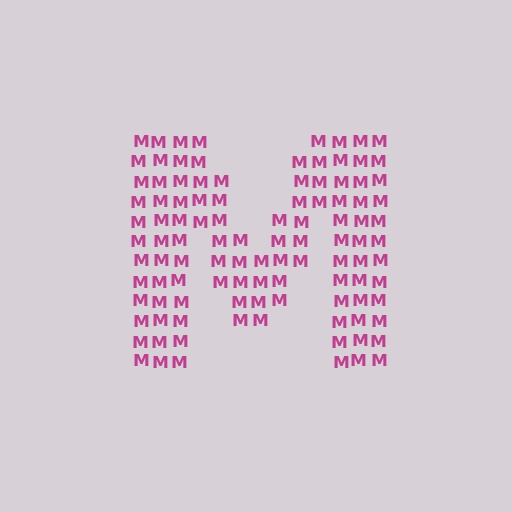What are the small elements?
The small elements are letter M's.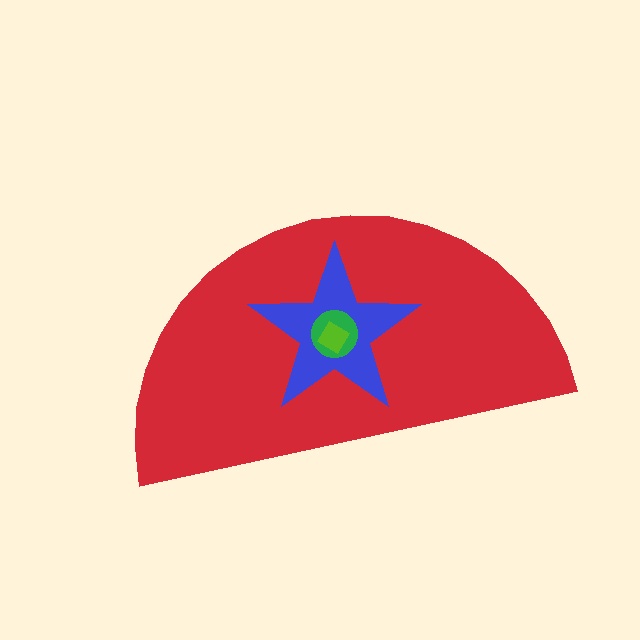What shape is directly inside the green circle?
The lime diamond.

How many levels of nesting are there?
4.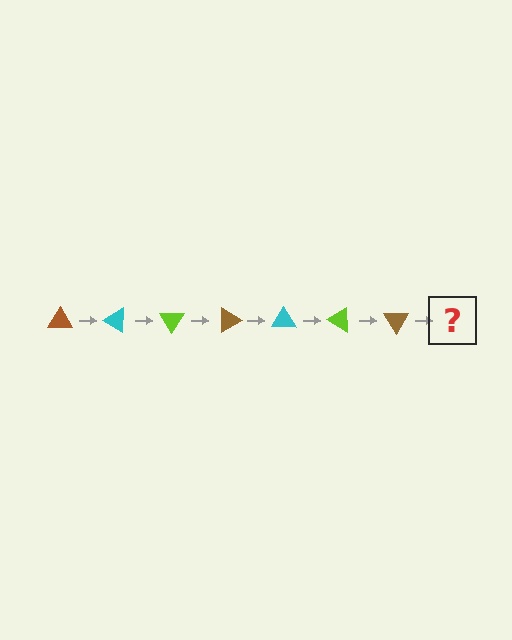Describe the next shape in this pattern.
It should be a cyan triangle, rotated 210 degrees from the start.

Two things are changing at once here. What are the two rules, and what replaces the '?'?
The two rules are that it rotates 30 degrees each step and the color cycles through brown, cyan, and lime. The '?' should be a cyan triangle, rotated 210 degrees from the start.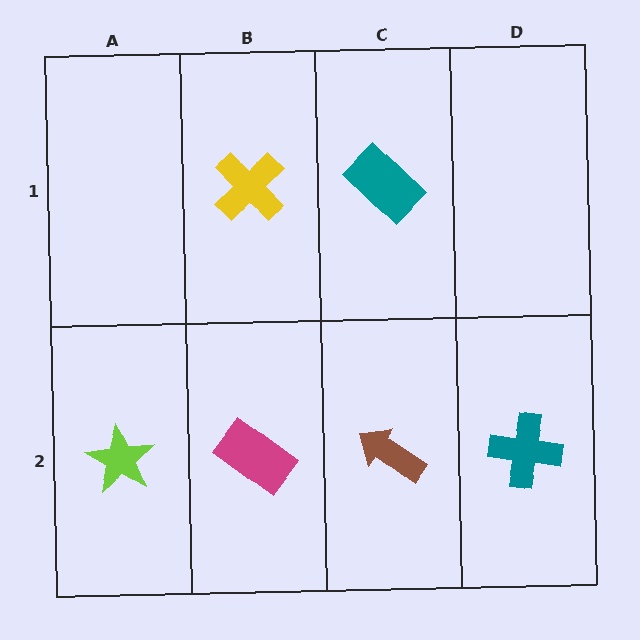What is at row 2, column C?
A brown arrow.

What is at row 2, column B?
A magenta rectangle.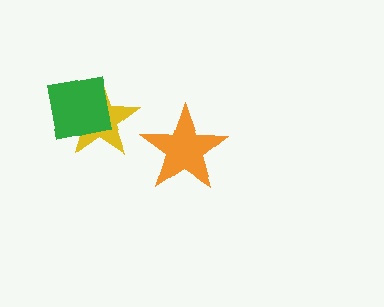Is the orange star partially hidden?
No, no other shape covers it.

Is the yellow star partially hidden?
Yes, it is partially covered by another shape.